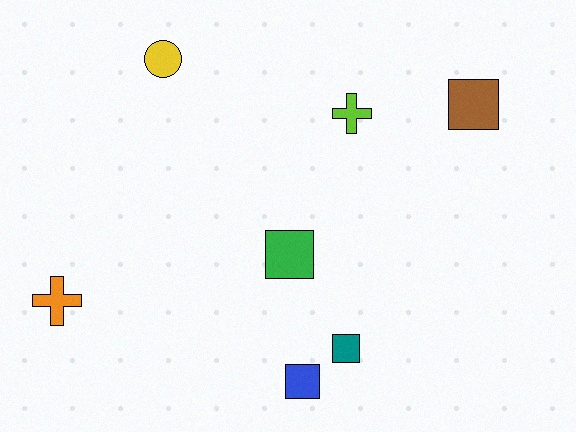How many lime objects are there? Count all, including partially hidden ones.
There is 1 lime object.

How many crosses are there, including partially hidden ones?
There are 2 crosses.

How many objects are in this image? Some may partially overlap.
There are 7 objects.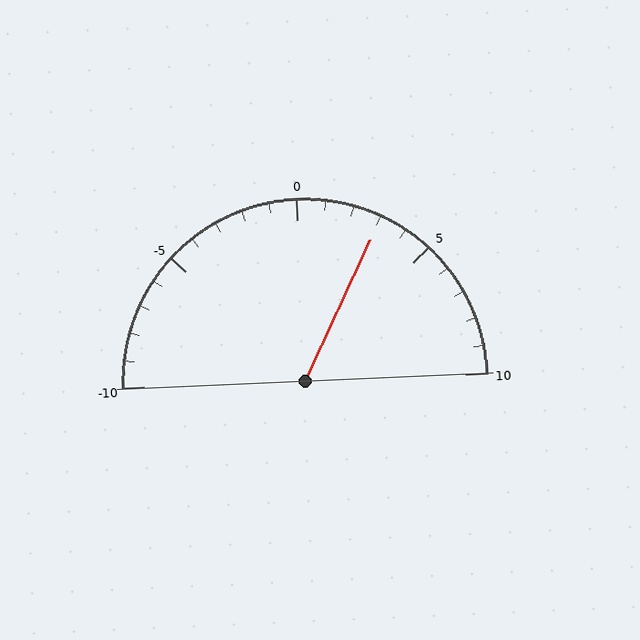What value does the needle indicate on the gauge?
The needle indicates approximately 3.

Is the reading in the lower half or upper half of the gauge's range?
The reading is in the upper half of the range (-10 to 10).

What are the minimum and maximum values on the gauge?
The gauge ranges from -10 to 10.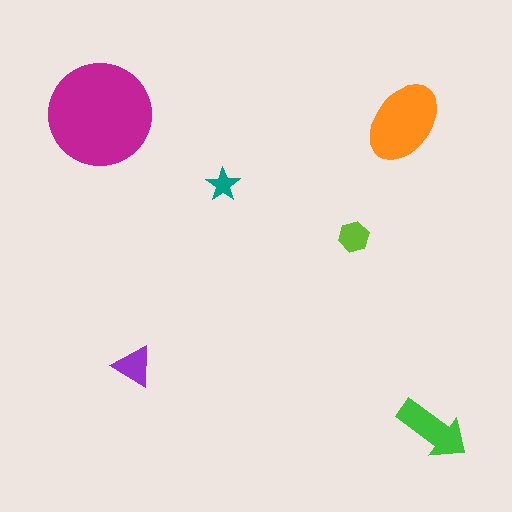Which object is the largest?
The magenta circle.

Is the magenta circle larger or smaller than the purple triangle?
Larger.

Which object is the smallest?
The teal star.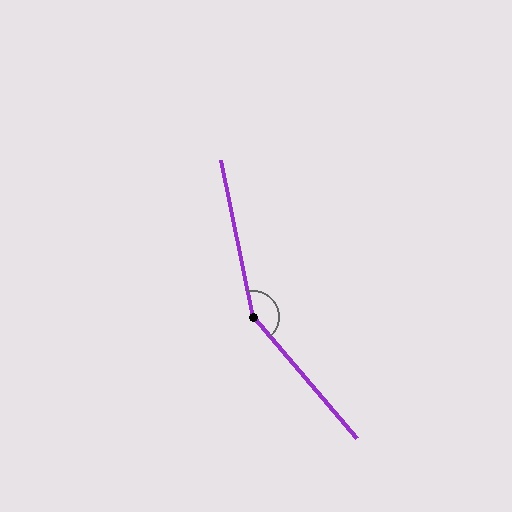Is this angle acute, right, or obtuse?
It is obtuse.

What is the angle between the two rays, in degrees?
Approximately 151 degrees.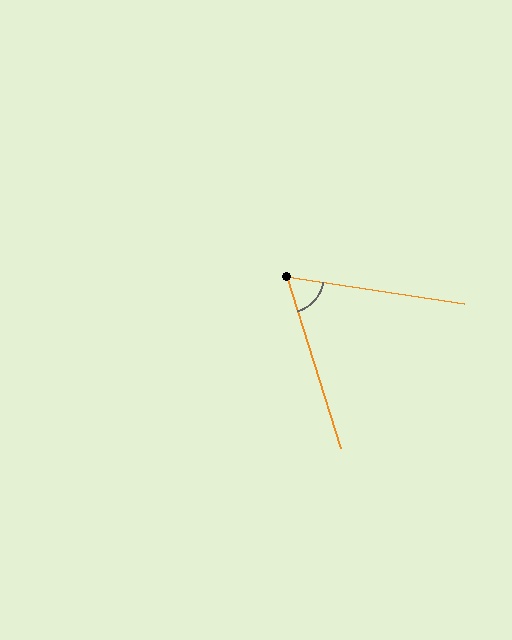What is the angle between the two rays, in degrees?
Approximately 64 degrees.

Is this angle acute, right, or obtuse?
It is acute.